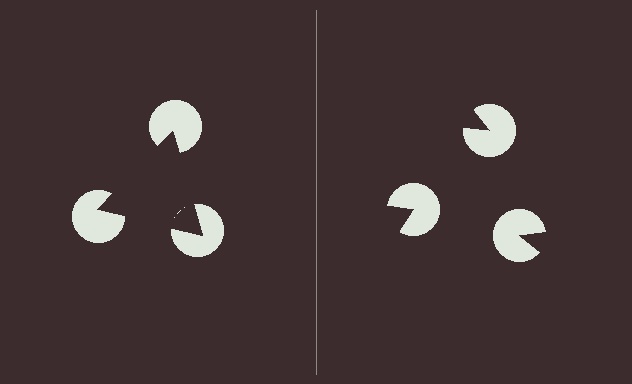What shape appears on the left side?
An illusory triangle.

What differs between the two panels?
The pac-man discs are positioned identically on both sides; only the wedge orientations differ. On the left they align to a triangle; on the right they are misaligned.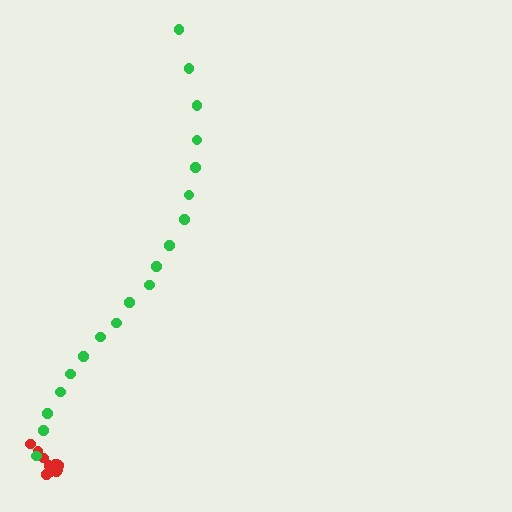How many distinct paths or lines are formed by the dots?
There are 2 distinct paths.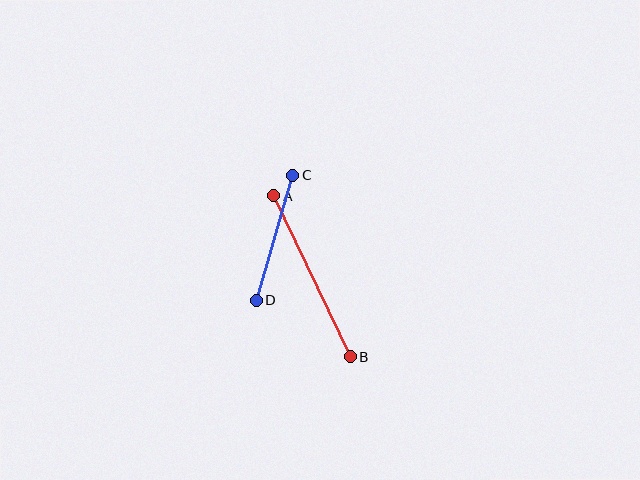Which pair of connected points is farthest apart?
Points A and B are farthest apart.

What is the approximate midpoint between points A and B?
The midpoint is at approximately (312, 276) pixels.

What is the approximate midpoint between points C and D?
The midpoint is at approximately (274, 238) pixels.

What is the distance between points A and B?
The distance is approximately 178 pixels.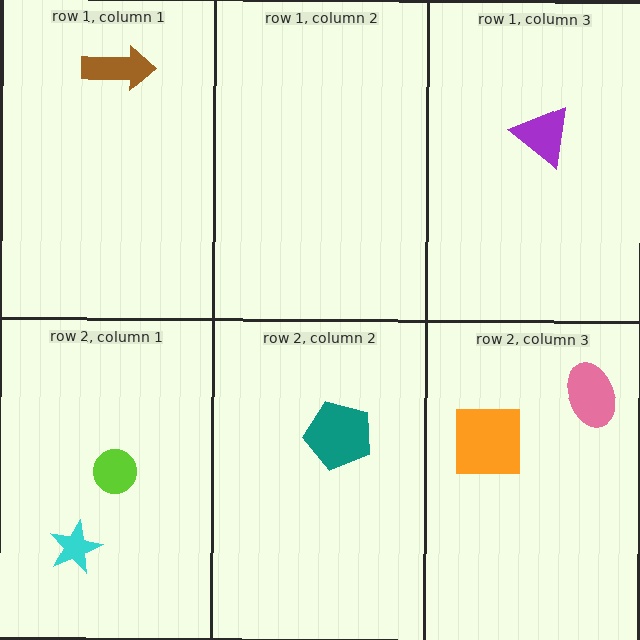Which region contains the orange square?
The row 2, column 3 region.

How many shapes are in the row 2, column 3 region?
2.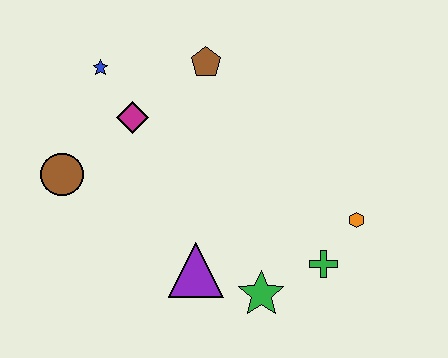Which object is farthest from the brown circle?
The orange hexagon is farthest from the brown circle.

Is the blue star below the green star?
No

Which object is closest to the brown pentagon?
The magenta diamond is closest to the brown pentagon.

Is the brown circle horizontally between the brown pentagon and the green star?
No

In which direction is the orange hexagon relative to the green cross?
The orange hexagon is above the green cross.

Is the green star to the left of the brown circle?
No